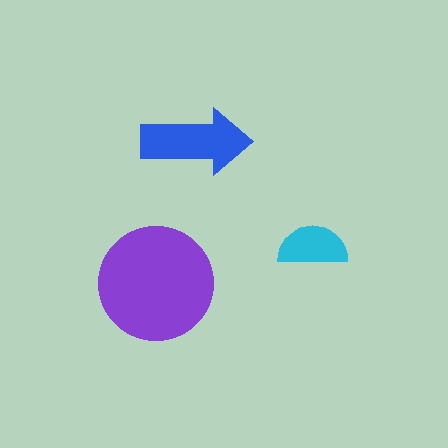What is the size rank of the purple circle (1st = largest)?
1st.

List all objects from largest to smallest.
The purple circle, the blue arrow, the cyan semicircle.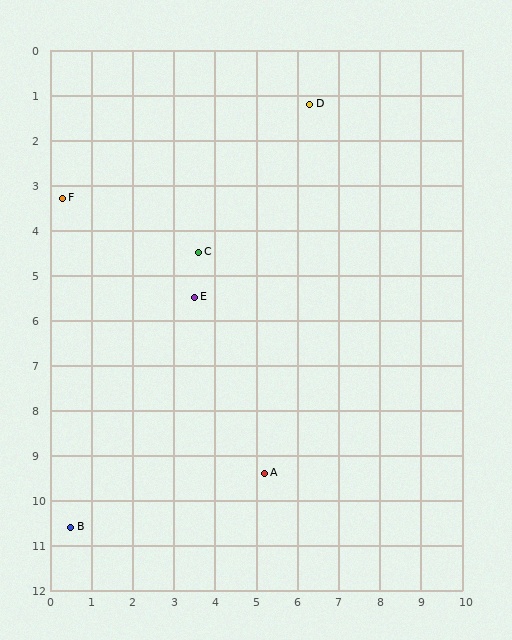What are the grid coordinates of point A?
Point A is at approximately (5.2, 9.4).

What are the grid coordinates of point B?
Point B is at approximately (0.5, 10.6).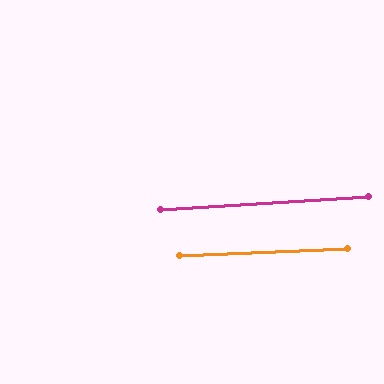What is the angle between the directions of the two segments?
Approximately 1 degree.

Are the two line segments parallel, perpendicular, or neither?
Parallel — their directions differ by only 1.3°.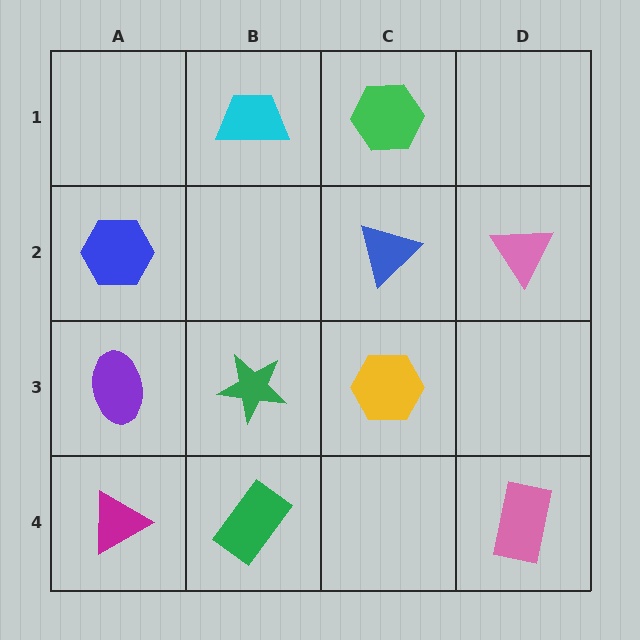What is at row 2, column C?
A blue triangle.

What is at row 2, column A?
A blue hexagon.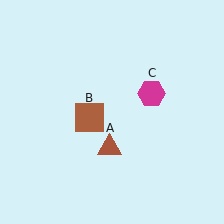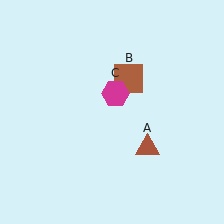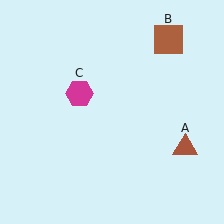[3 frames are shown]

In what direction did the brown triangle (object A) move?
The brown triangle (object A) moved right.